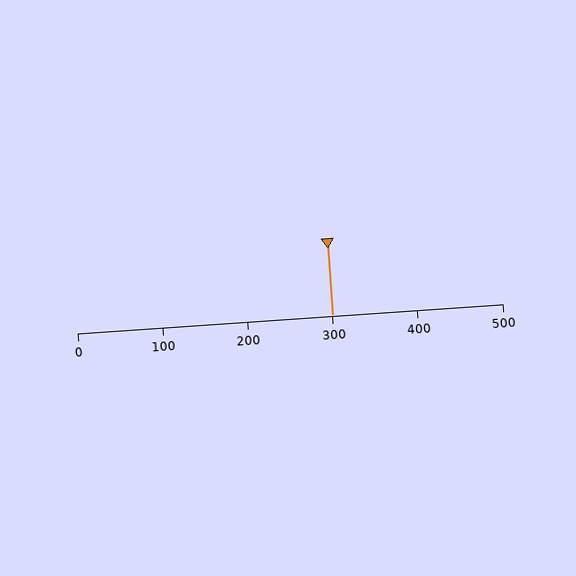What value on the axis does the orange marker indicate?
The marker indicates approximately 300.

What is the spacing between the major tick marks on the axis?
The major ticks are spaced 100 apart.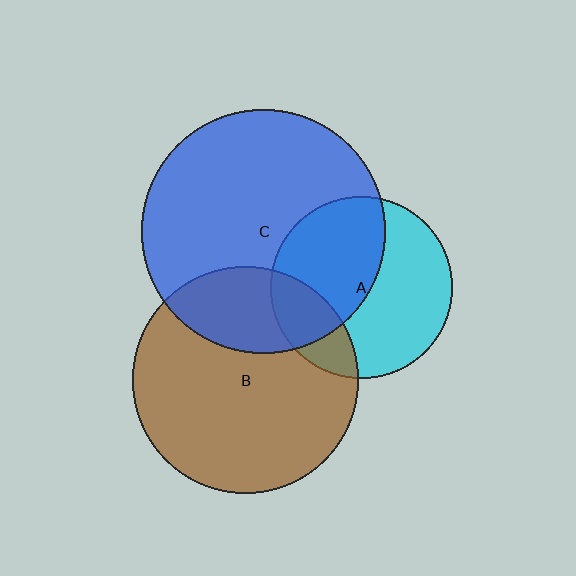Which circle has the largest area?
Circle C (blue).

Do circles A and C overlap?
Yes.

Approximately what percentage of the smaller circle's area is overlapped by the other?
Approximately 50%.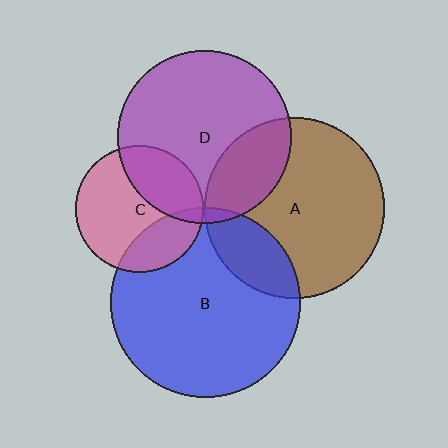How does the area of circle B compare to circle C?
Approximately 2.2 times.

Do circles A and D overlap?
Yes.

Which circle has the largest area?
Circle B (blue).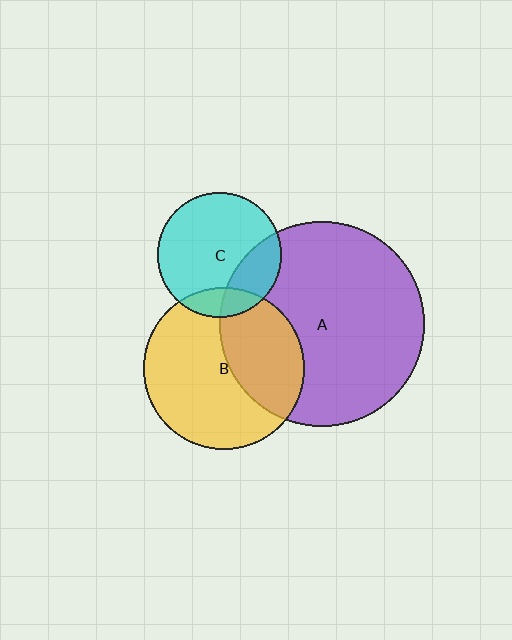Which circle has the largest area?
Circle A (purple).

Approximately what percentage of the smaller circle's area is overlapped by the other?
Approximately 15%.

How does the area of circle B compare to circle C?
Approximately 1.7 times.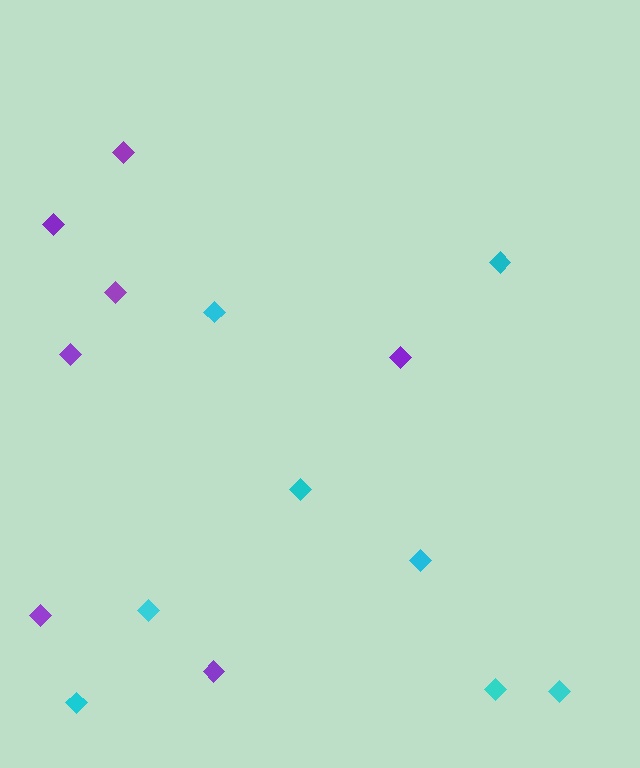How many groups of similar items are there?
There are 2 groups: one group of cyan diamonds (8) and one group of purple diamonds (7).